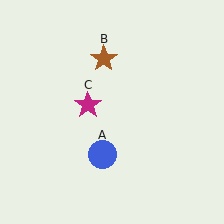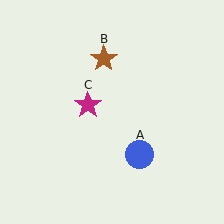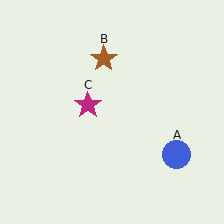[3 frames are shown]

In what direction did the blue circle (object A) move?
The blue circle (object A) moved right.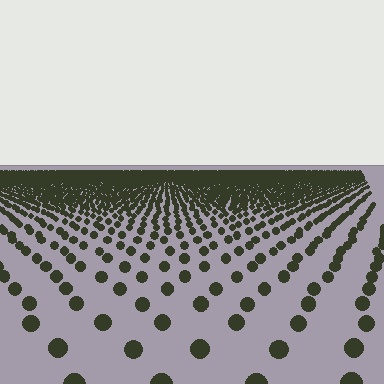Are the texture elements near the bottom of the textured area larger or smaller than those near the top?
Larger. Near the bottom, elements are closer to the viewer and appear at a bigger on-screen size.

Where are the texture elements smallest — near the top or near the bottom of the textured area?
Near the top.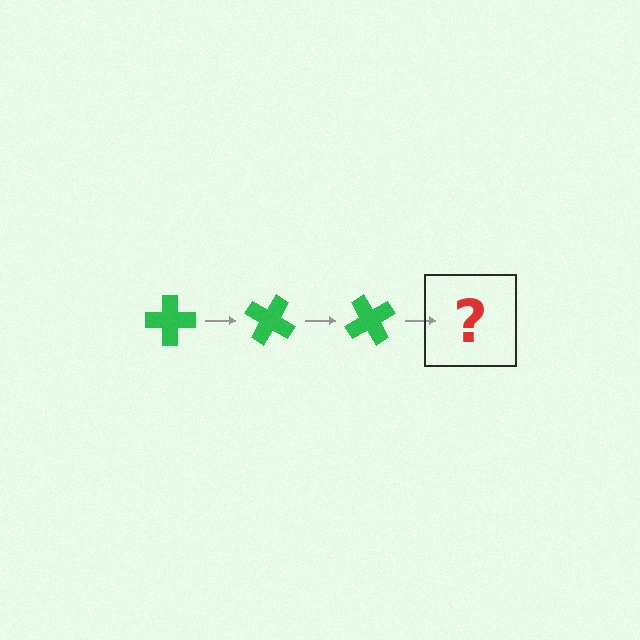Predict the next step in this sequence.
The next step is a green cross rotated 90 degrees.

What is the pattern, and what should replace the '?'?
The pattern is that the cross rotates 30 degrees each step. The '?' should be a green cross rotated 90 degrees.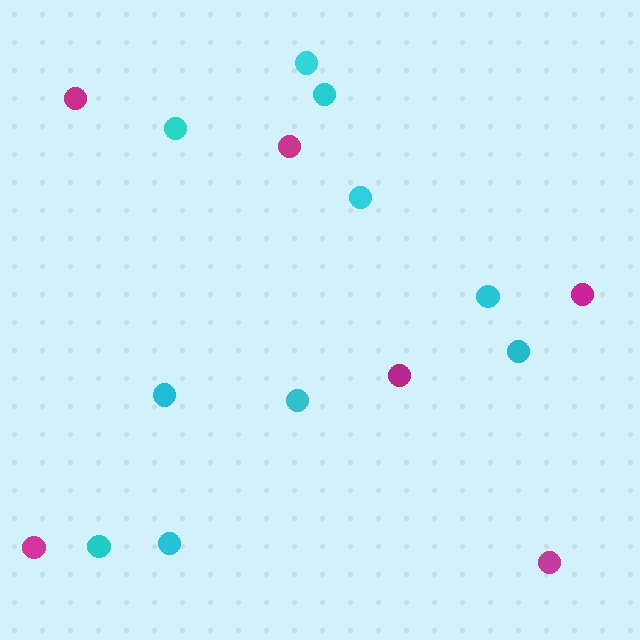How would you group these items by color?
There are 2 groups: one group of magenta circles (6) and one group of cyan circles (10).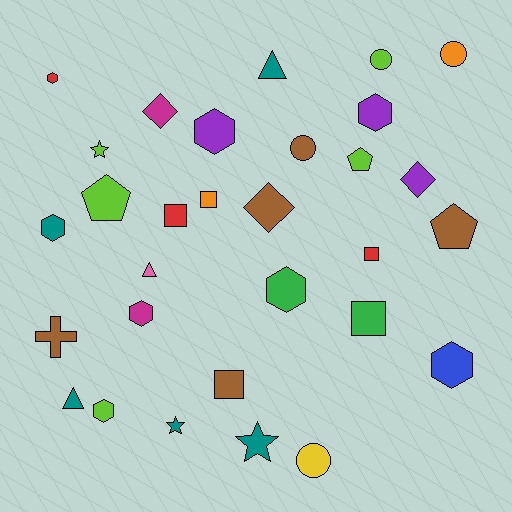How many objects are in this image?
There are 30 objects.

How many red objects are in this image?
There are 3 red objects.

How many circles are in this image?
There are 4 circles.